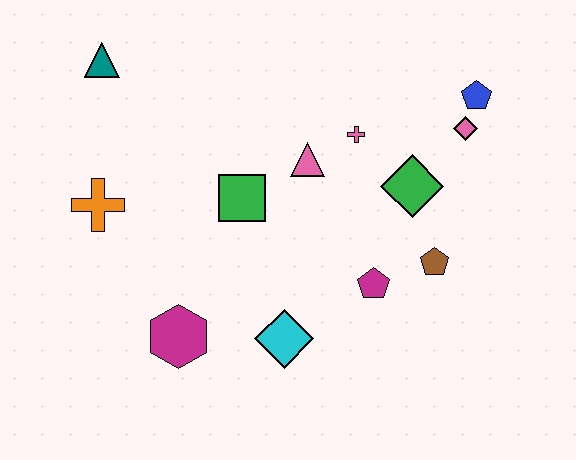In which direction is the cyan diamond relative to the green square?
The cyan diamond is below the green square.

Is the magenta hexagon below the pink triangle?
Yes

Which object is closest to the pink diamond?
The blue pentagon is closest to the pink diamond.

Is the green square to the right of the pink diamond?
No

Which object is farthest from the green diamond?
The teal triangle is farthest from the green diamond.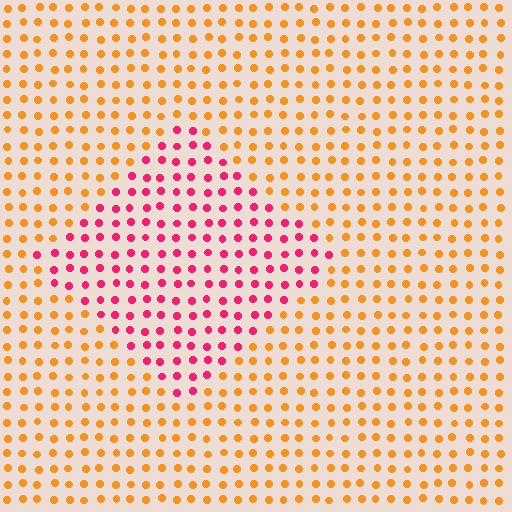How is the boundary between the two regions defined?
The boundary is defined purely by a slight shift in hue (about 56 degrees). Spacing, size, and orientation are identical on both sides.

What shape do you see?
I see a diamond.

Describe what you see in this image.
The image is filled with small orange elements in a uniform arrangement. A diamond-shaped region is visible where the elements are tinted to a slightly different hue, forming a subtle color boundary.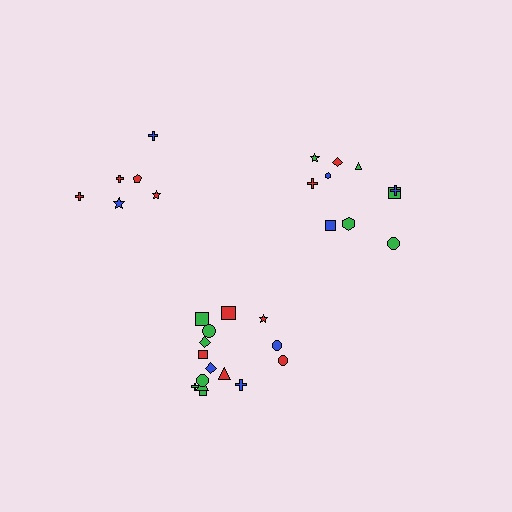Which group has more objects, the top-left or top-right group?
The top-right group.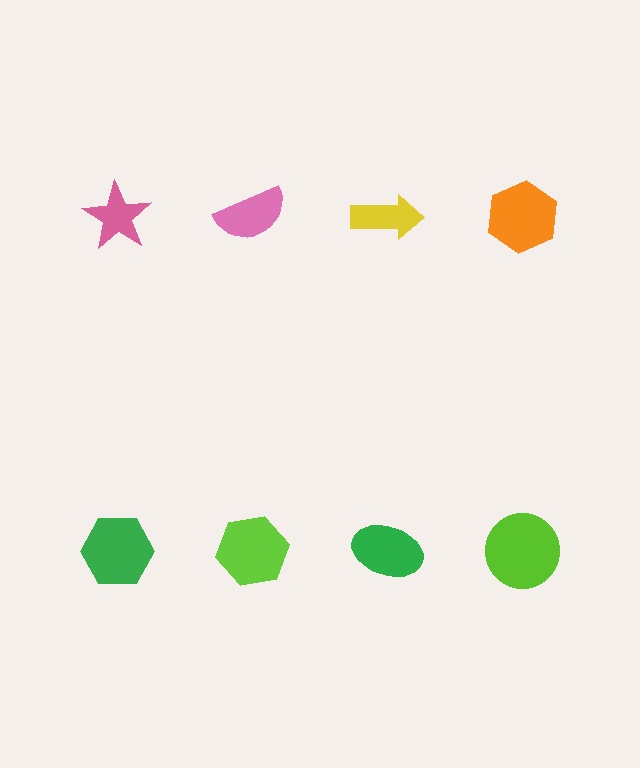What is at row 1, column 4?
An orange hexagon.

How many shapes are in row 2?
4 shapes.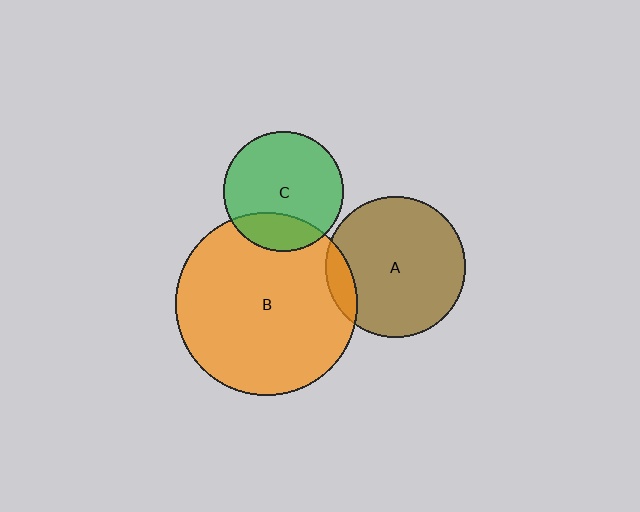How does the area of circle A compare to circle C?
Approximately 1.4 times.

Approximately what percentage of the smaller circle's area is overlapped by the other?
Approximately 20%.